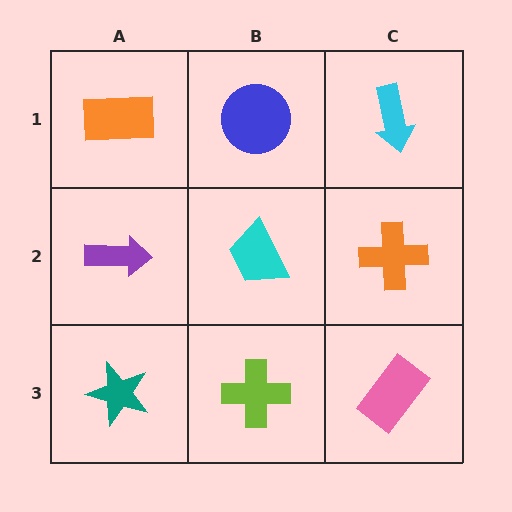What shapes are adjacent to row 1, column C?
An orange cross (row 2, column C), a blue circle (row 1, column B).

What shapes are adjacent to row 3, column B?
A cyan trapezoid (row 2, column B), a teal star (row 3, column A), a pink rectangle (row 3, column C).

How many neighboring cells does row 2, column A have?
3.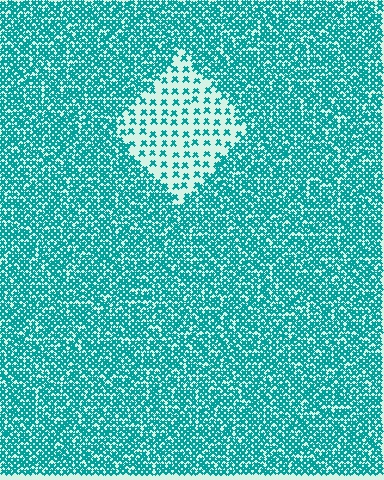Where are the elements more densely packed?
The elements are more densely packed outside the diamond boundary.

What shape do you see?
I see a diamond.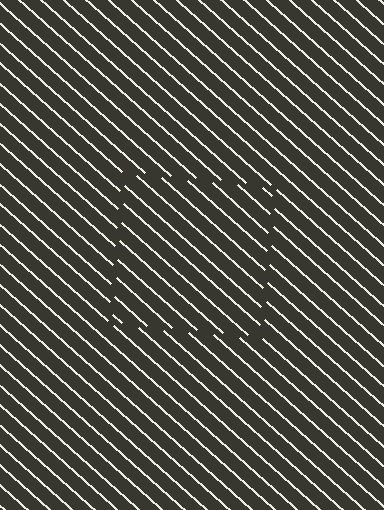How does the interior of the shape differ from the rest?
The interior of the shape contains the same grating, shifted by half a period — the contour is defined by the phase discontinuity where line-ends from the inner and outer gratings abut.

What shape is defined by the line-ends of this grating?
An illusory square. The interior of the shape contains the same grating, shifted by half a period — the contour is defined by the phase discontinuity where line-ends from the inner and outer gratings abut.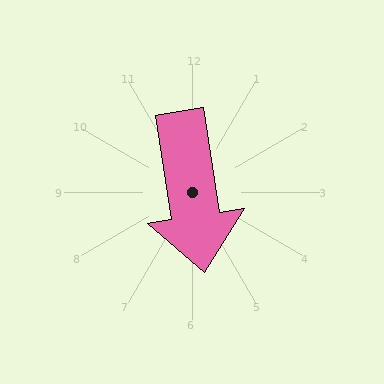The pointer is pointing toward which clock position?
Roughly 6 o'clock.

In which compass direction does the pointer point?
South.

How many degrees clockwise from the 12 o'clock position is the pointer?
Approximately 171 degrees.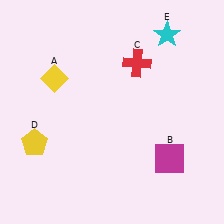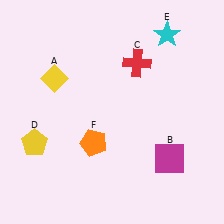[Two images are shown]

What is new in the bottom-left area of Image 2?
An orange pentagon (F) was added in the bottom-left area of Image 2.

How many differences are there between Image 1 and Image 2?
There is 1 difference between the two images.